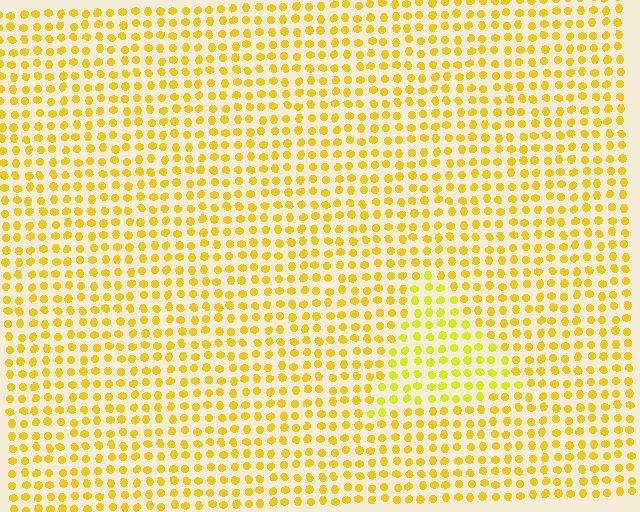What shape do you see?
I see a triangle.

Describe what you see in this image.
The image is filled with small yellow elements in a uniform arrangement. A triangle-shaped region is visible where the elements are tinted to a slightly different hue, forming a subtle color boundary.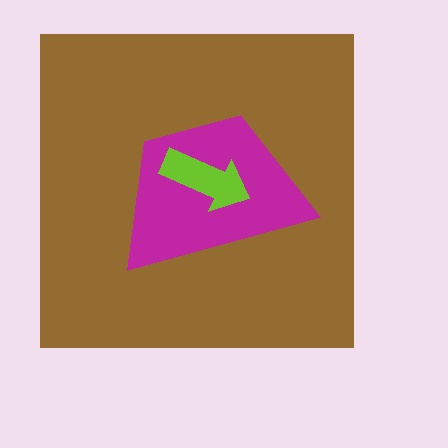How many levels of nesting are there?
3.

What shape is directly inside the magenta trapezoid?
The lime arrow.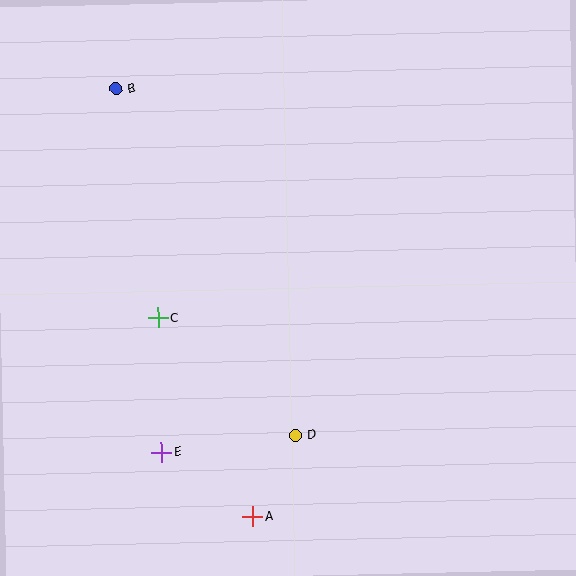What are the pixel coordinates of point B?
Point B is at (116, 89).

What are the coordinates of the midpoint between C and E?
The midpoint between C and E is at (160, 385).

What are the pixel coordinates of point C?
Point C is at (158, 318).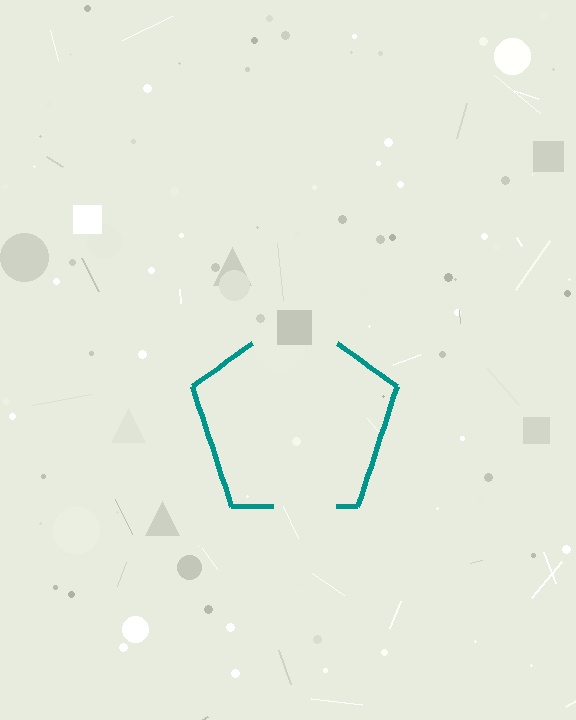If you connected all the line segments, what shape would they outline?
They would outline a pentagon.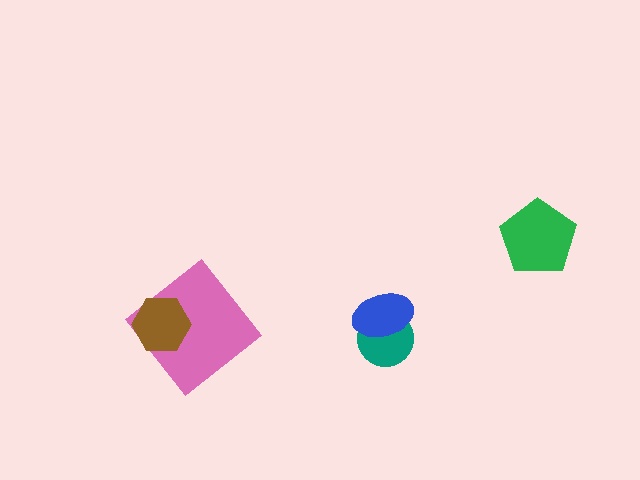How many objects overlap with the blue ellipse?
1 object overlaps with the blue ellipse.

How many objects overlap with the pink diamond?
1 object overlaps with the pink diamond.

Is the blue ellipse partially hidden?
No, no other shape covers it.